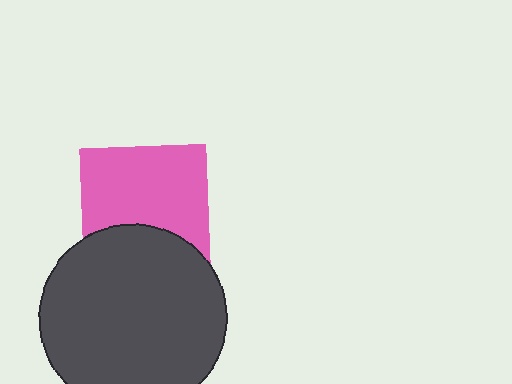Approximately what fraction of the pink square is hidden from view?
Roughly 32% of the pink square is hidden behind the dark gray circle.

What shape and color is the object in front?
The object in front is a dark gray circle.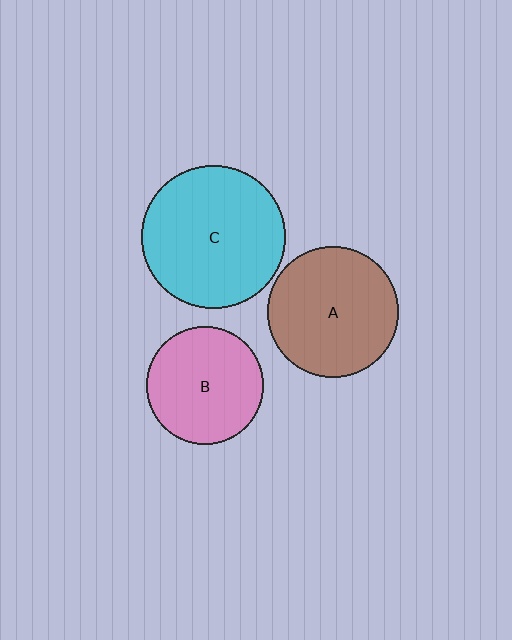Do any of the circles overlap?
No, none of the circles overlap.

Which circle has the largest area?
Circle C (cyan).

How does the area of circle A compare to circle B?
Approximately 1.3 times.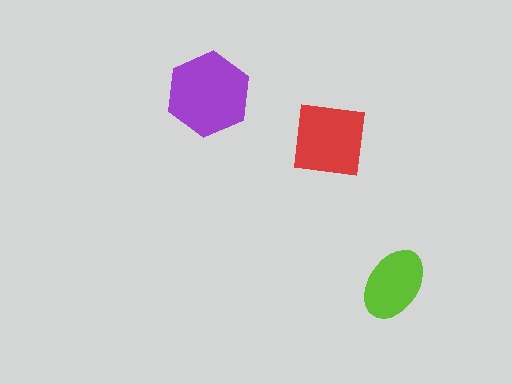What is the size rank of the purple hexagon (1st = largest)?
1st.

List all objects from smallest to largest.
The lime ellipse, the red square, the purple hexagon.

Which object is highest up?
The purple hexagon is topmost.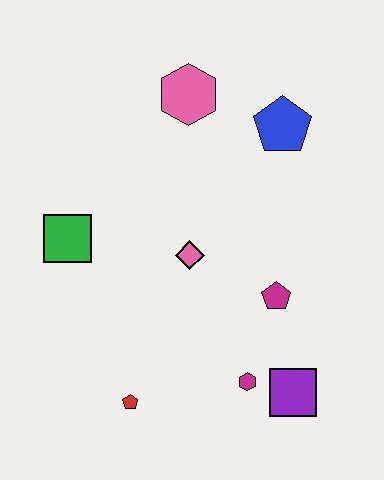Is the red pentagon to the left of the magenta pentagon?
Yes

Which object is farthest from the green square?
The purple square is farthest from the green square.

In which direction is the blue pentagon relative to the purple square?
The blue pentagon is above the purple square.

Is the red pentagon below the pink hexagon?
Yes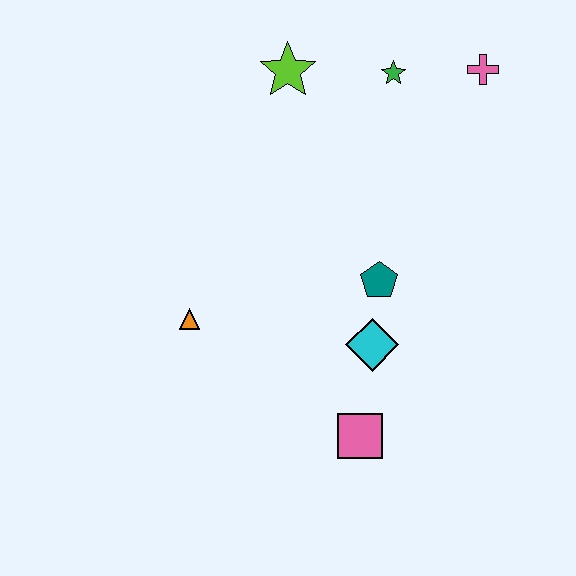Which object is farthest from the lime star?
The pink square is farthest from the lime star.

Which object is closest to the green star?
The pink cross is closest to the green star.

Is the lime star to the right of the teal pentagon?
No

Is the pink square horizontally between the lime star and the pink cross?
Yes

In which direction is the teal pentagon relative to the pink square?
The teal pentagon is above the pink square.